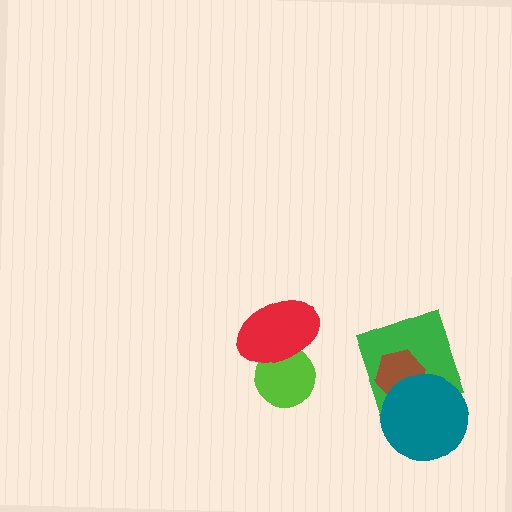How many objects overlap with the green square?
2 objects overlap with the green square.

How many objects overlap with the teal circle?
2 objects overlap with the teal circle.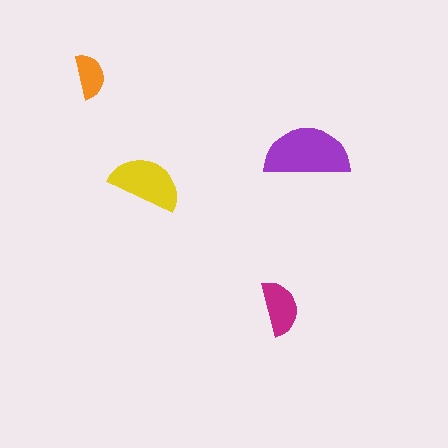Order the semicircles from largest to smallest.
the purple one, the yellow one, the magenta one, the orange one.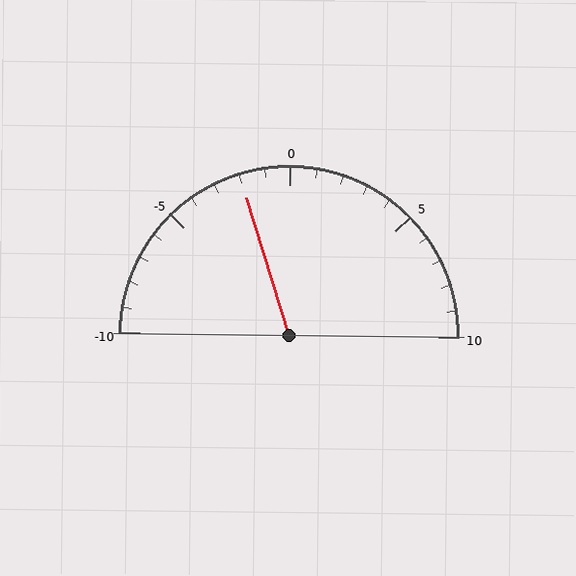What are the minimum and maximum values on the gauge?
The gauge ranges from -10 to 10.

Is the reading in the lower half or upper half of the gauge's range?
The reading is in the lower half of the range (-10 to 10).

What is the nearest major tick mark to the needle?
The nearest major tick mark is 0.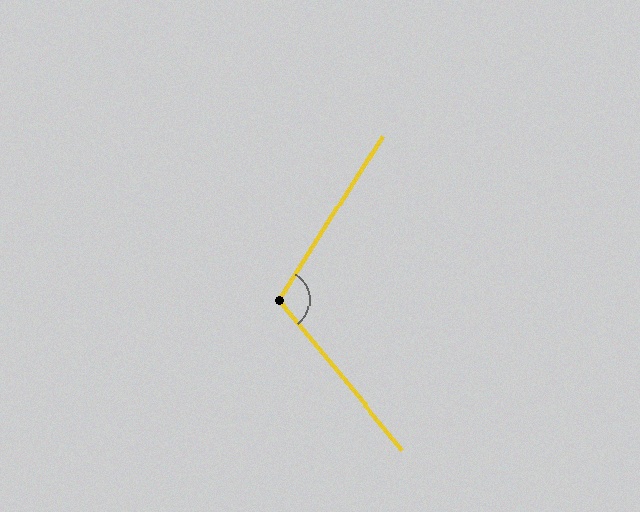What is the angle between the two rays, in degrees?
Approximately 108 degrees.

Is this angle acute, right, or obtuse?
It is obtuse.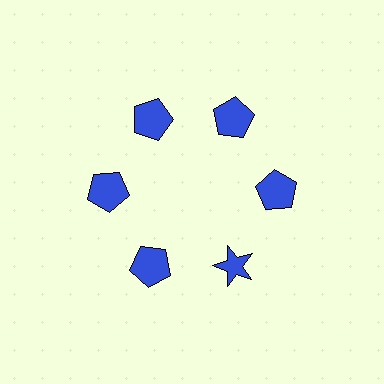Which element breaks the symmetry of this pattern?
The blue star at roughly the 5 o'clock position breaks the symmetry. All other shapes are blue pentagons.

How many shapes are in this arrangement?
There are 6 shapes arranged in a ring pattern.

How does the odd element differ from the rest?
It has a different shape: star instead of pentagon.